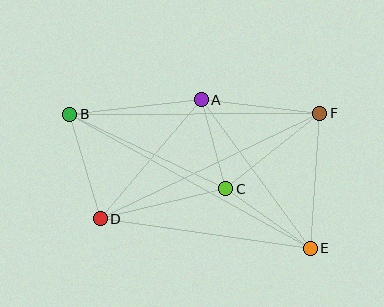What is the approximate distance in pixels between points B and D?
The distance between B and D is approximately 109 pixels.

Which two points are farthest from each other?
Points B and E are farthest from each other.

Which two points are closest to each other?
Points A and C are closest to each other.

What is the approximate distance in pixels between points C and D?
The distance between C and D is approximately 129 pixels.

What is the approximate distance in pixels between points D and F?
The distance between D and F is approximately 243 pixels.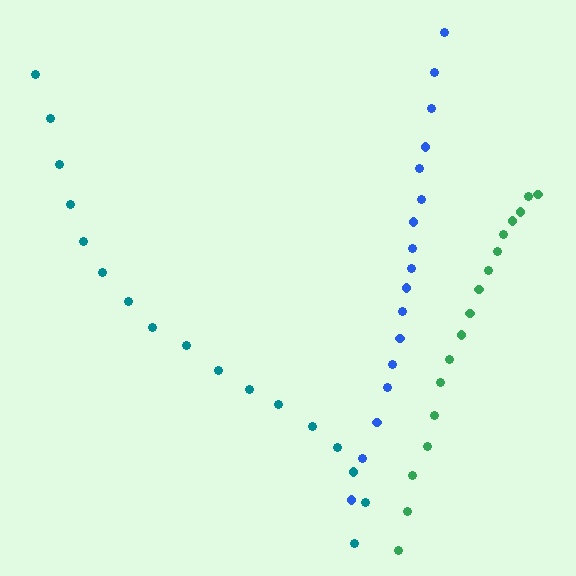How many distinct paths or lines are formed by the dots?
There are 3 distinct paths.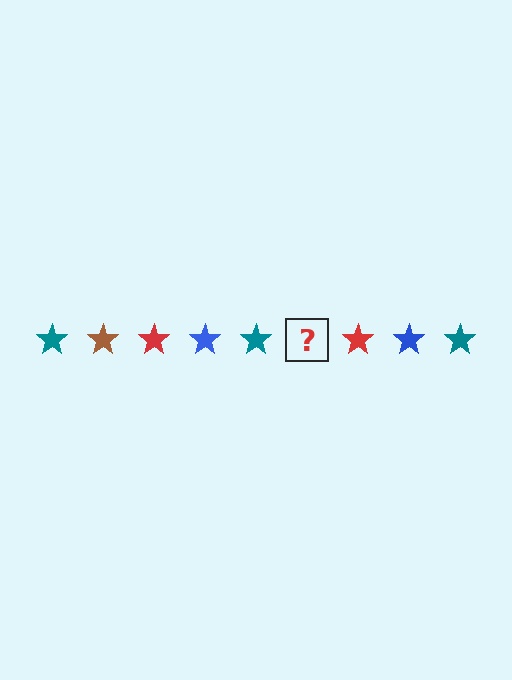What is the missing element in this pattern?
The missing element is a brown star.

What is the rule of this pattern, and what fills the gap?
The rule is that the pattern cycles through teal, brown, red, blue stars. The gap should be filled with a brown star.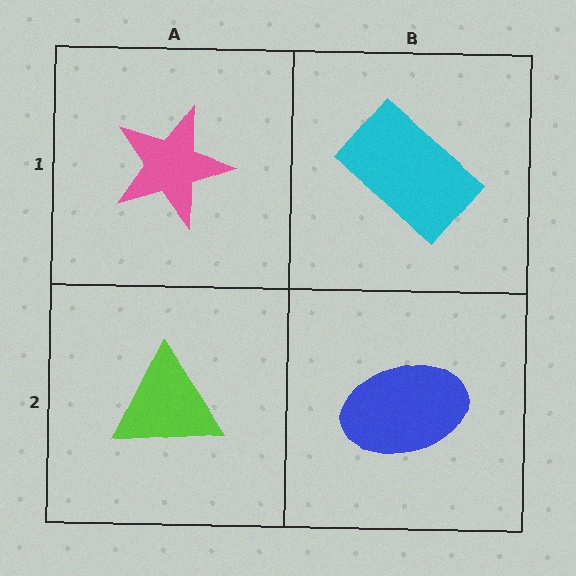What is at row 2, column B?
A blue ellipse.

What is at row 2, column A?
A lime triangle.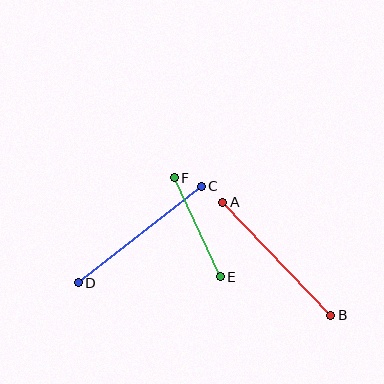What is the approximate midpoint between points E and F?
The midpoint is at approximately (197, 227) pixels.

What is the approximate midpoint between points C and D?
The midpoint is at approximately (140, 235) pixels.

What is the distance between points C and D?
The distance is approximately 156 pixels.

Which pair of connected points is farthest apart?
Points A and B are farthest apart.